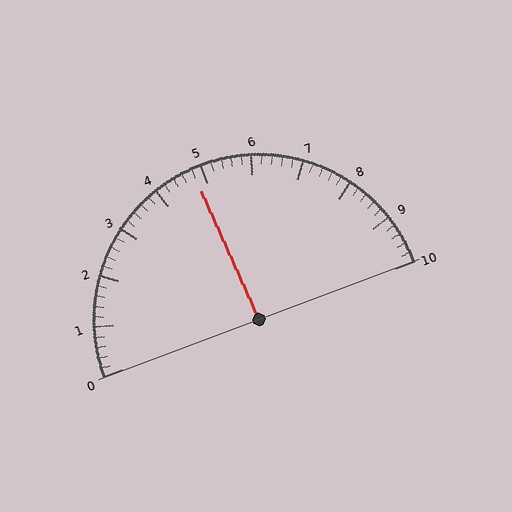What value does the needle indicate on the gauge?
The needle indicates approximately 4.8.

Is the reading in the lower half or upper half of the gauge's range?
The reading is in the lower half of the range (0 to 10).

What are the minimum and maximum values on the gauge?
The gauge ranges from 0 to 10.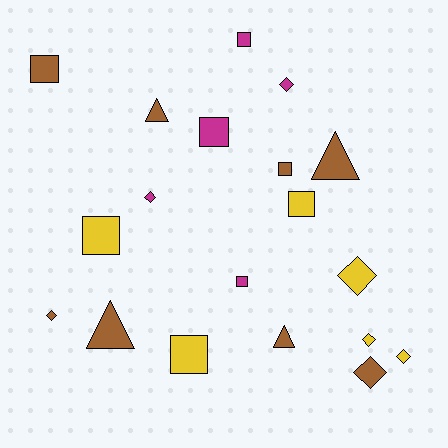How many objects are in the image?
There are 19 objects.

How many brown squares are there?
There are 2 brown squares.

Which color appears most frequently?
Brown, with 8 objects.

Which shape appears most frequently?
Square, with 8 objects.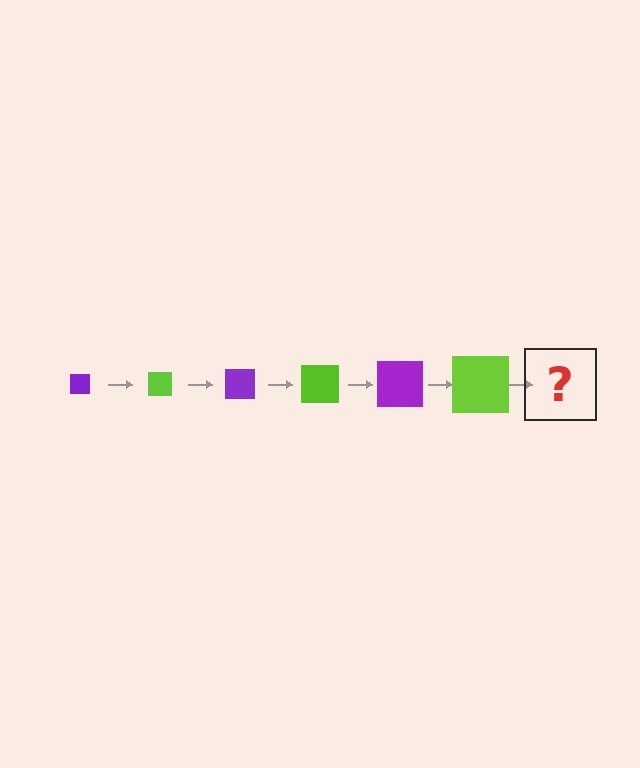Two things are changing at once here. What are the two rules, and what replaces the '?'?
The two rules are that the square grows larger each step and the color cycles through purple and lime. The '?' should be a purple square, larger than the previous one.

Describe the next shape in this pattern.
It should be a purple square, larger than the previous one.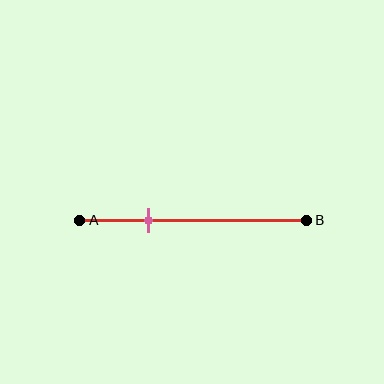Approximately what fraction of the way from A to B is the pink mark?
The pink mark is approximately 30% of the way from A to B.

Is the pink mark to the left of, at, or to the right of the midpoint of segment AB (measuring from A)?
The pink mark is to the left of the midpoint of segment AB.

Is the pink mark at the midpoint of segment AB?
No, the mark is at about 30% from A, not at the 50% midpoint.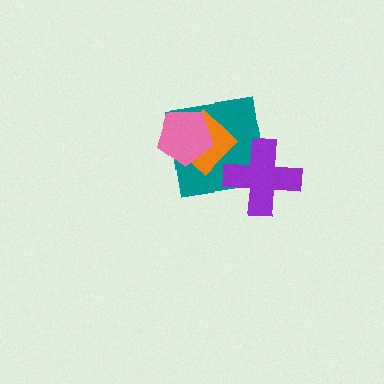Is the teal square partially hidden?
Yes, it is partially covered by another shape.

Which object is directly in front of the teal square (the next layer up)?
The orange diamond is directly in front of the teal square.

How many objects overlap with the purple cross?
1 object overlaps with the purple cross.